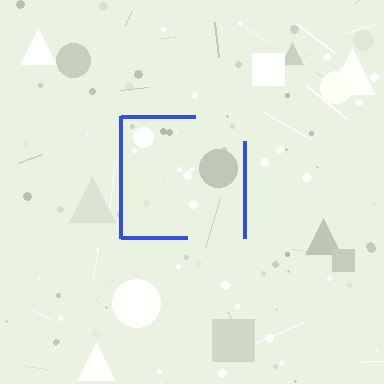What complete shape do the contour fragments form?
The contour fragments form a square.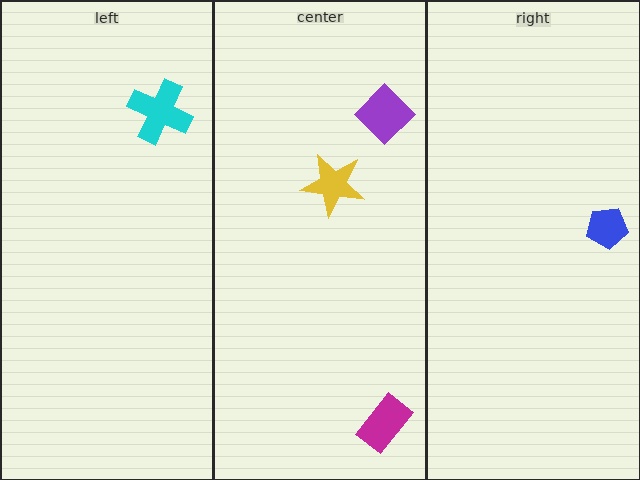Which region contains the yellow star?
The center region.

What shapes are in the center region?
The magenta rectangle, the yellow star, the purple diamond.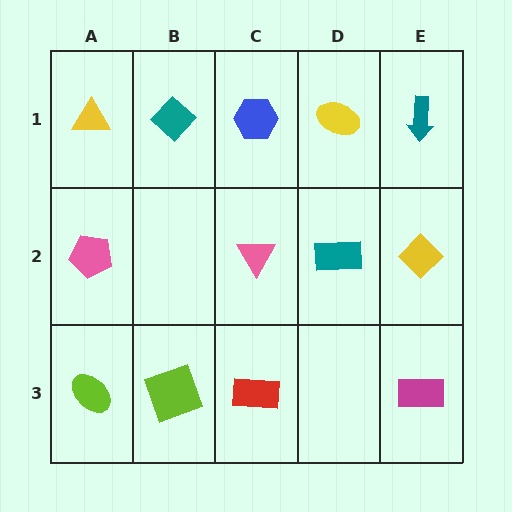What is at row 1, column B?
A teal diamond.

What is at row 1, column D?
A yellow ellipse.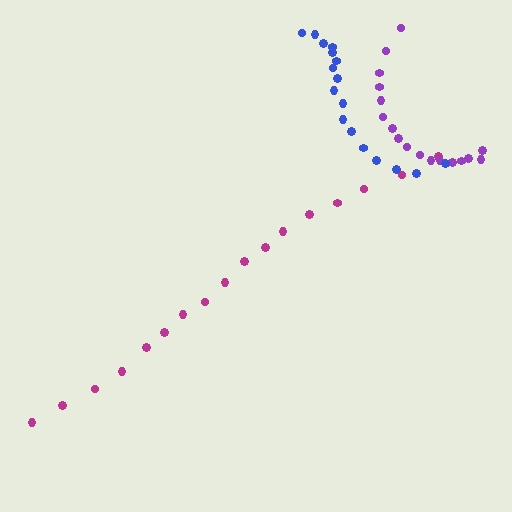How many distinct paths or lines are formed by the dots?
There are 3 distinct paths.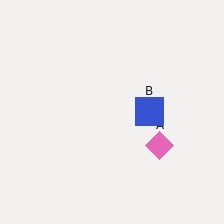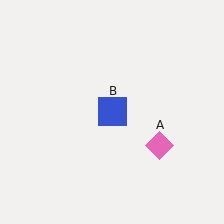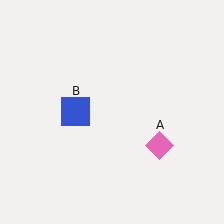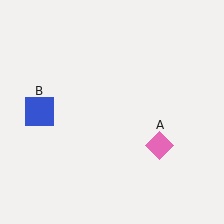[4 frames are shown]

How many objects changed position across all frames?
1 object changed position: blue square (object B).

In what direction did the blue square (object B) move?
The blue square (object B) moved left.